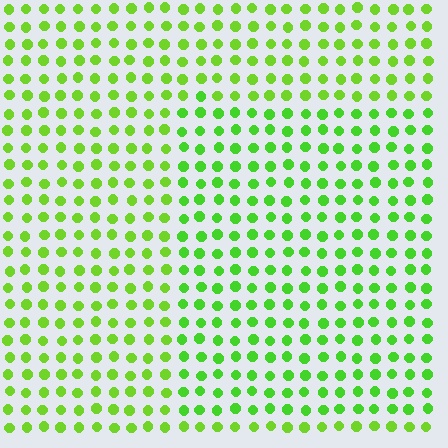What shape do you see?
I see a rectangle.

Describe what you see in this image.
The image is filled with small lime elements in a uniform arrangement. A rectangle-shaped region is visible where the elements are tinted to a slightly different hue, forming a subtle color boundary.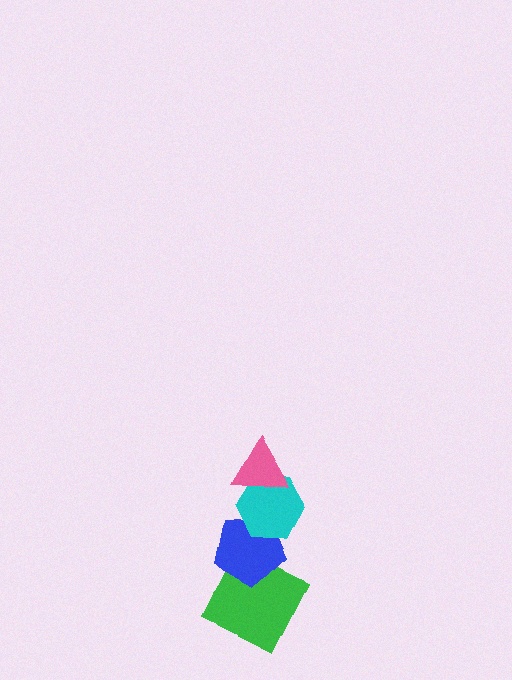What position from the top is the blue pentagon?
The blue pentagon is 3rd from the top.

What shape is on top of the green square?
The blue pentagon is on top of the green square.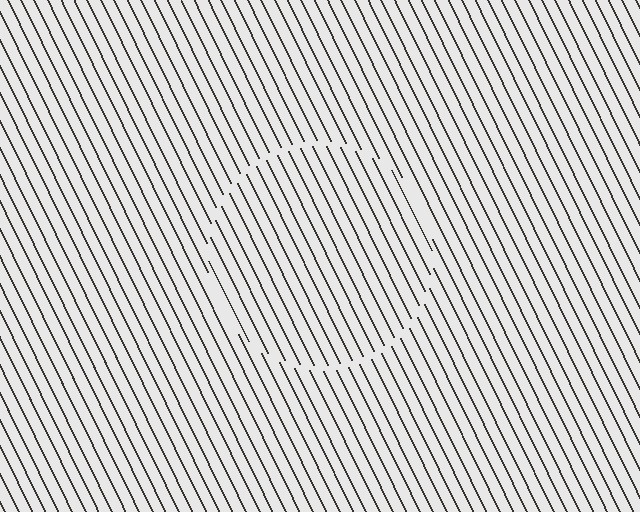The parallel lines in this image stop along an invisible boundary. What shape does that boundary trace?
An illusory circle. The interior of the shape contains the same grating, shifted by half a period — the contour is defined by the phase discontinuity where line-ends from the inner and outer gratings abut.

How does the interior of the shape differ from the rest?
The interior of the shape contains the same grating, shifted by half a period — the contour is defined by the phase discontinuity where line-ends from the inner and outer gratings abut.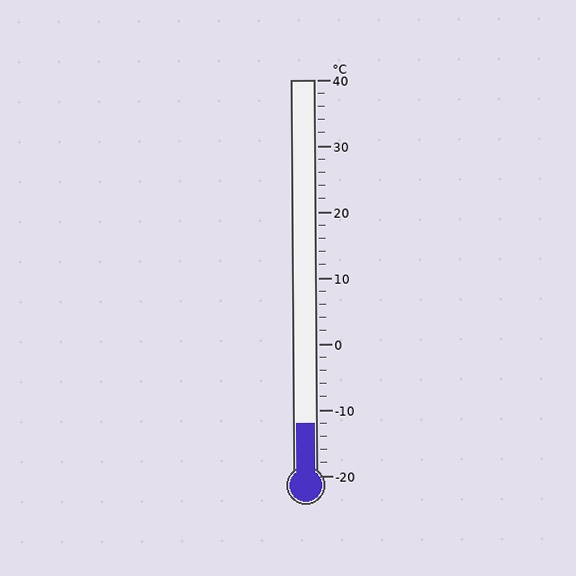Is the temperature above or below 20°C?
The temperature is below 20°C.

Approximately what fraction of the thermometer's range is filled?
The thermometer is filled to approximately 15% of its range.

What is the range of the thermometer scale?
The thermometer scale ranges from -20°C to 40°C.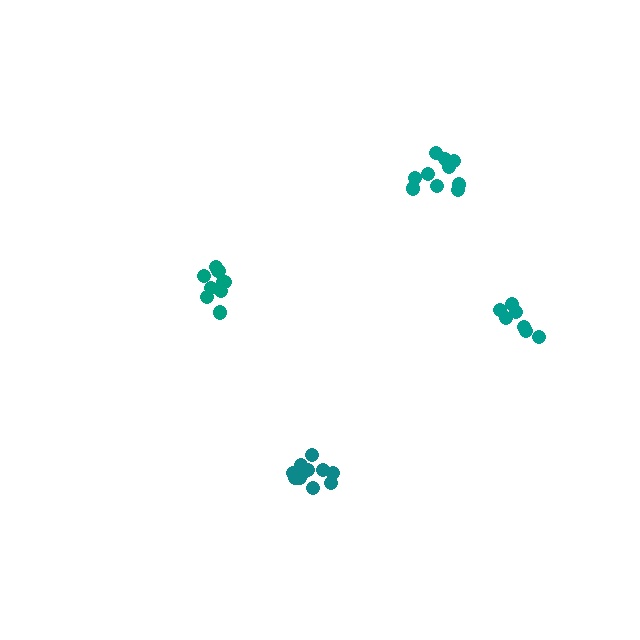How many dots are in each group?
Group 1: 7 dots, Group 2: 9 dots, Group 3: 10 dots, Group 4: 12 dots (38 total).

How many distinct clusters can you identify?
There are 4 distinct clusters.